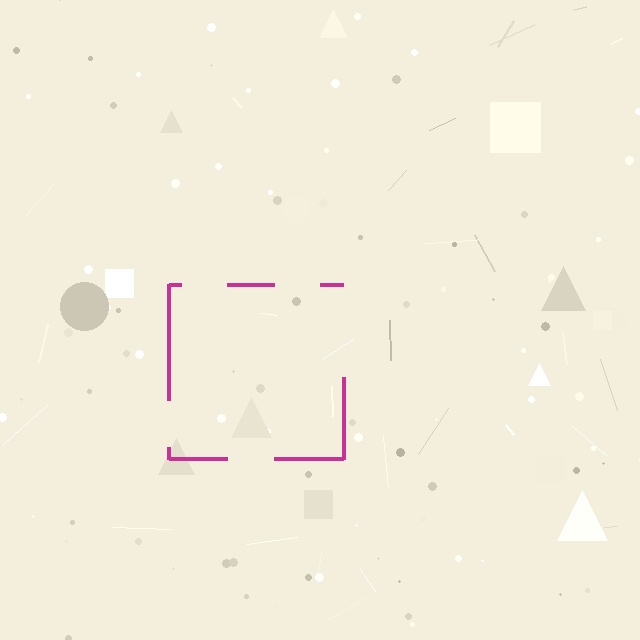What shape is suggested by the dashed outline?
The dashed outline suggests a square.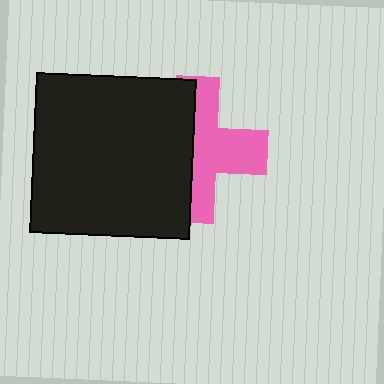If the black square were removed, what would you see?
You would see the complete pink cross.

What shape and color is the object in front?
The object in front is a black square.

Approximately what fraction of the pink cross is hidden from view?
Roughly 47% of the pink cross is hidden behind the black square.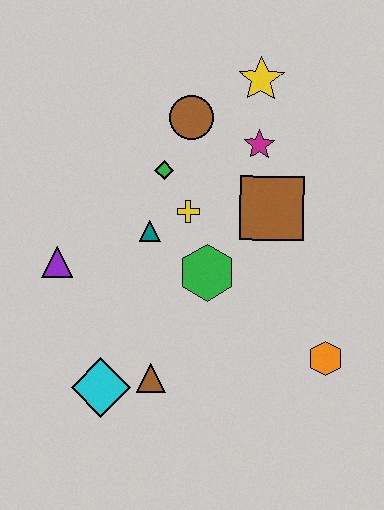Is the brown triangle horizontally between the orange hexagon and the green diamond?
No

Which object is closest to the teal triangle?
The yellow cross is closest to the teal triangle.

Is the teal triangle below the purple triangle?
No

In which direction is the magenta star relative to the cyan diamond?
The magenta star is above the cyan diamond.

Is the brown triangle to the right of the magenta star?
No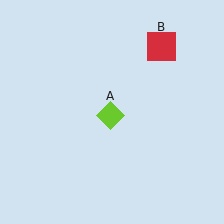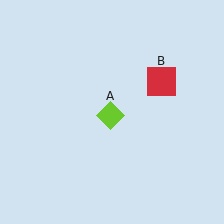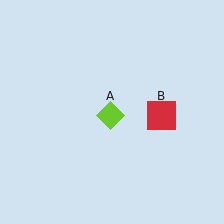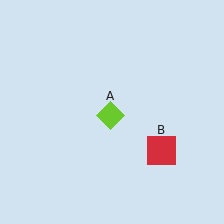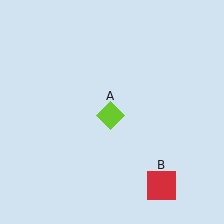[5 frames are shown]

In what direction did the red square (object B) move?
The red square (object B) moved down.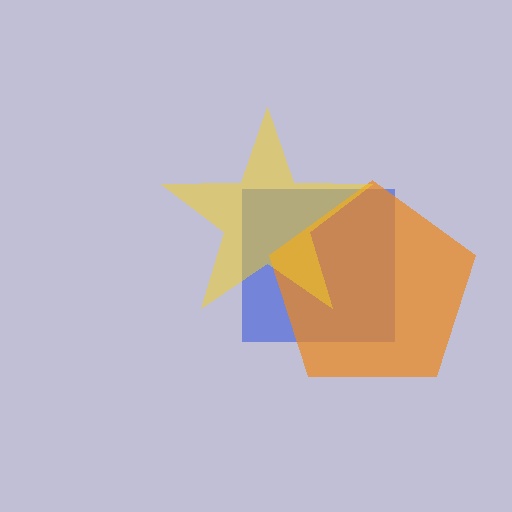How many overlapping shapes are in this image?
There are 3 overlapping shapes in the image.